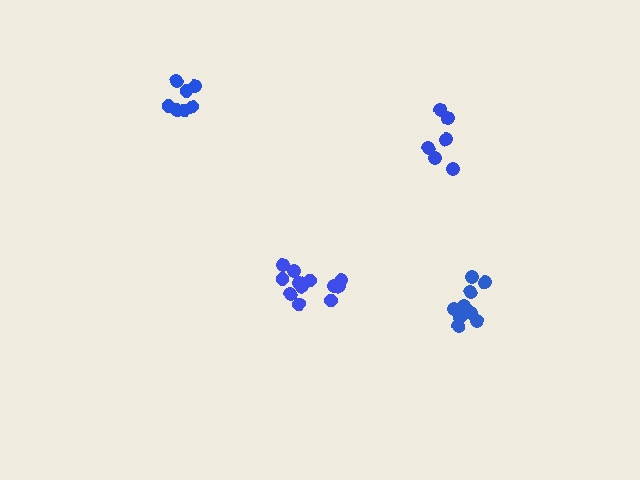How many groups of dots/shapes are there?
There are 4 groups.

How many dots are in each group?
Group 1: 7 dots, Group 2: 6 dots, Group 3: 12 dots, Group 4: 10 dots (35 total).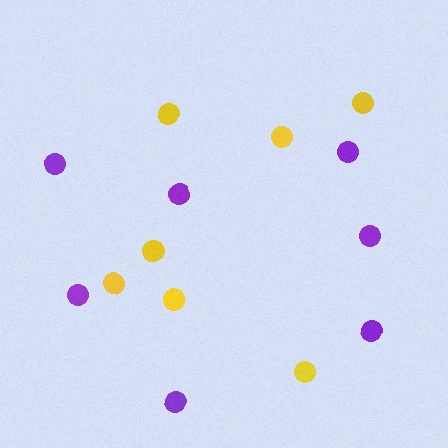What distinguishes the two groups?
There are 2 groups: one group of yellow circles (7) and one group of purple circles (7).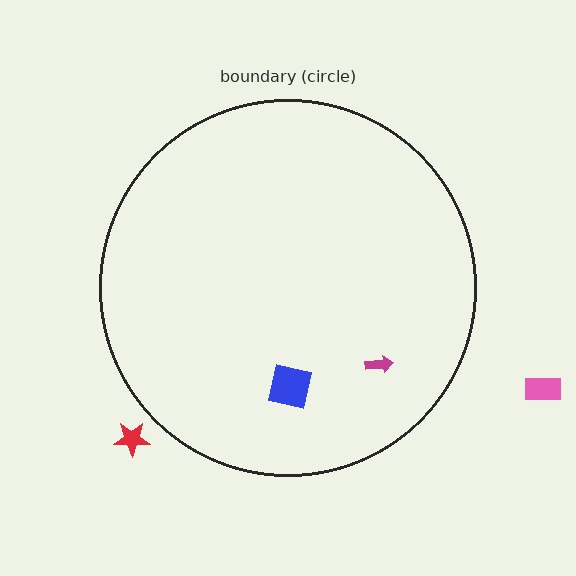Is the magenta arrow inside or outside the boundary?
Inside.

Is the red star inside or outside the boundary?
Outside.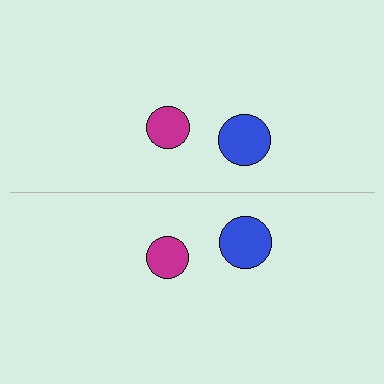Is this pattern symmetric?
Yes, this pattern has bilateral (reflection) symmetry.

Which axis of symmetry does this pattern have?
The pattern has a horizontal axis of symmetry running through the center of the image.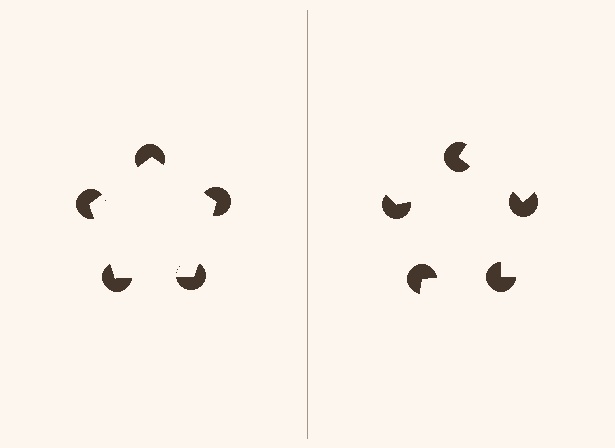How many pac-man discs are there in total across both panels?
10 — 5 on each side.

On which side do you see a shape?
An illusory pentagon appears on the left side. On the right side the wedge cuts are rotated, so no coherent shape forms.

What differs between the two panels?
The pac-man discs are positioned identically on both sides; only the wedge orientations differ. On the left they align to a pentagon; on the right they are misaligned.